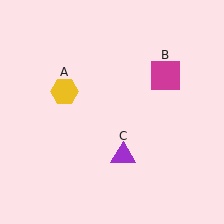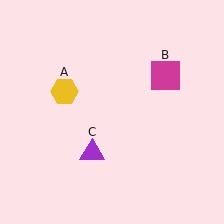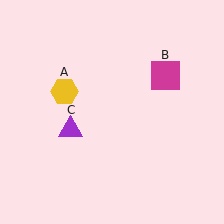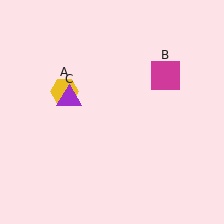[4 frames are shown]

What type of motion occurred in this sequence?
The purple triangle (object C) rotated clockwise around the center of the scene.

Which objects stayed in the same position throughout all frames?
Yellow hexagon (object A) and magenta square (object B) remained stationary.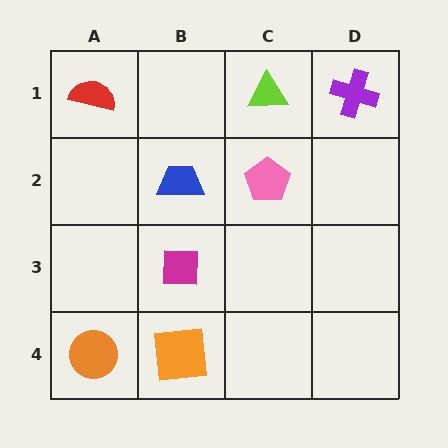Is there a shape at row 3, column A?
No, that cell is empty.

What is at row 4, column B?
An orange square.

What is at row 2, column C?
A pink pentagon.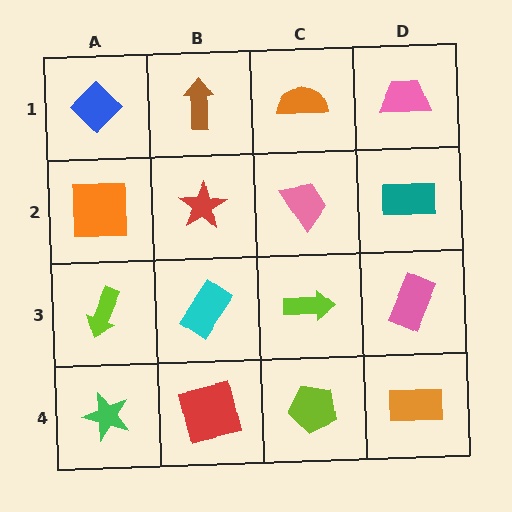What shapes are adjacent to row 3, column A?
An orange square (row 2, column A), a green star (row 4, column A), a cyan rectangle (row 3, column B).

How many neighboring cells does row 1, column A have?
2.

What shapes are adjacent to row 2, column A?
A blue diamond (row 1, column A), a lime arrow (row 3, column A), a red star (row 2, column B).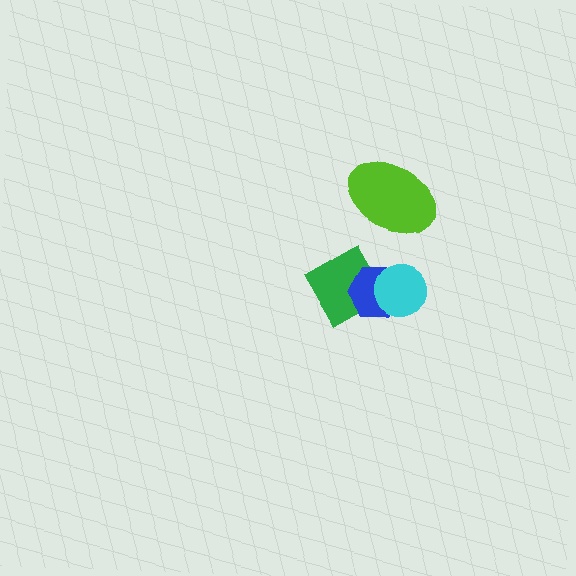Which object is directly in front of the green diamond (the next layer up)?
The blue hexagon is directly in front of the green diamond.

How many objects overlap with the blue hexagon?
2 objects overlap with the blue hexagon.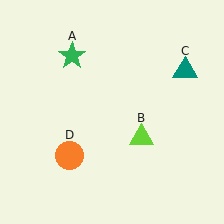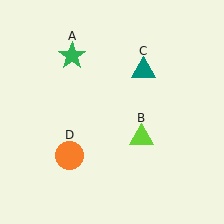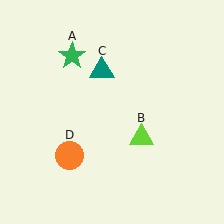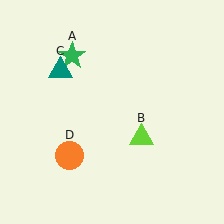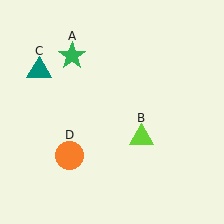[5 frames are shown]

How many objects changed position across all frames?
1 object changed position: teal triangle (object C).